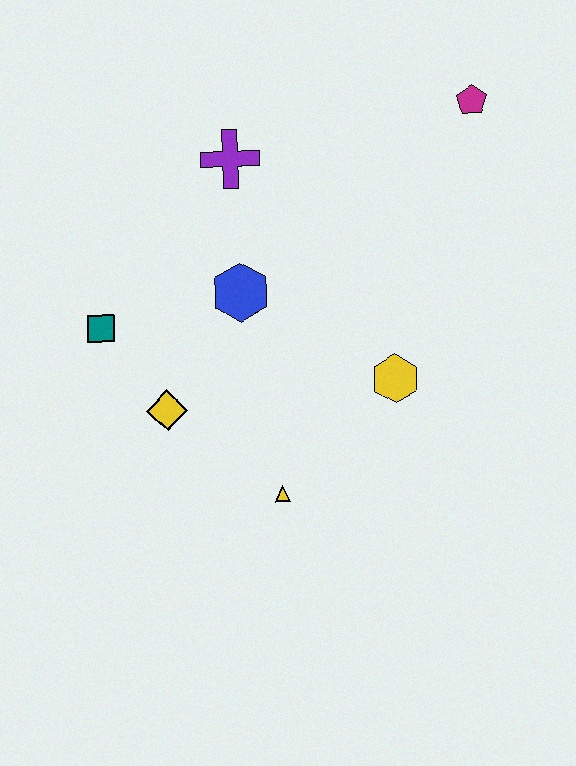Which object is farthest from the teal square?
The magenta pentagon is farthest from the teal square.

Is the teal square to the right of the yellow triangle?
No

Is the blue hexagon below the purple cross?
Yes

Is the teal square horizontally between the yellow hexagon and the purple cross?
No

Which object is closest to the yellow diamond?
The teal square is closest to the yellow diamond.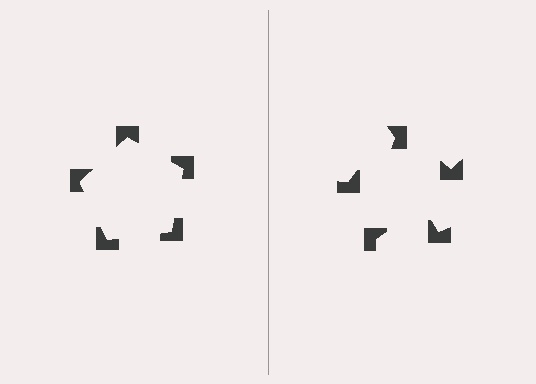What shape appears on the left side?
An illusory pentagon.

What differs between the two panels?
The notched squares are positioned identically on both sides; only the wedge orientations differ. On the left they align to a pentagon; on the right they are misaligned.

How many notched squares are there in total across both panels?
10 — 5 on each side.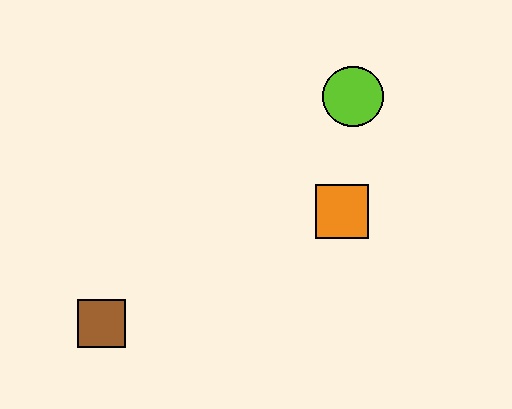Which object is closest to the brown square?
The orange square is closest to the brown square.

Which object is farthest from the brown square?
The lime circle is farthest from the brown square.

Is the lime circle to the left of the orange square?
No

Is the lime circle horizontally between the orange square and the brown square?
No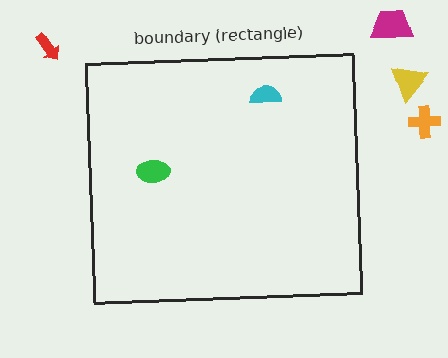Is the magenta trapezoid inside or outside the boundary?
Outside.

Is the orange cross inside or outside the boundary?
Outside.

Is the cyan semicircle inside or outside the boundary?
Inside.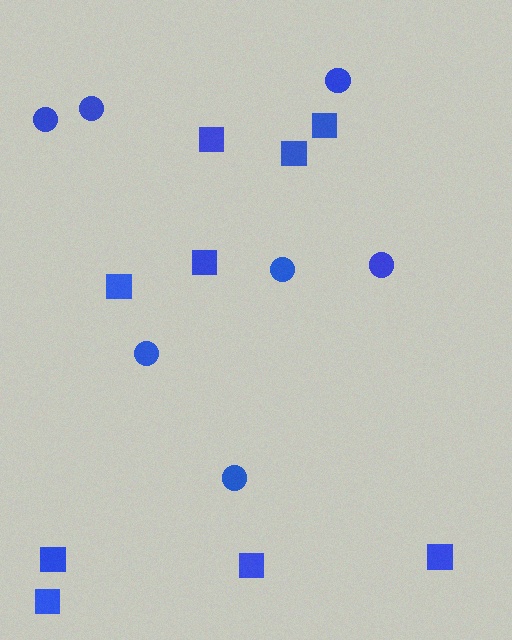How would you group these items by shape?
There are 2 groups: one group of squares (9) and one group of circles (7).